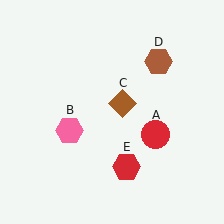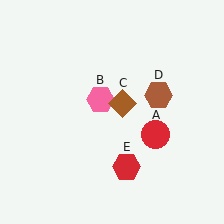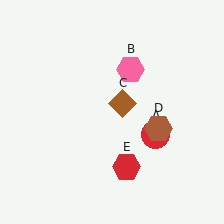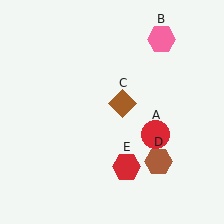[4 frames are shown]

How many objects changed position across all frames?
2 objects changed position: pink hexagon (object B), brown hexagon (object D).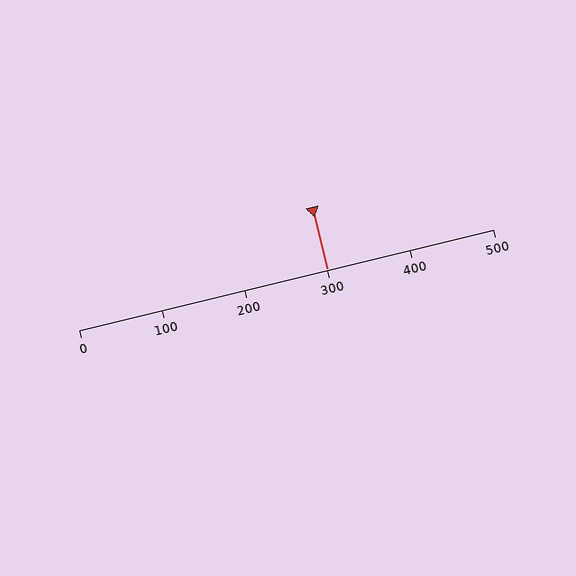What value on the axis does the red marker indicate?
The marker indicates approximately 300.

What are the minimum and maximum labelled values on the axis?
The axis runs from 0 to 500.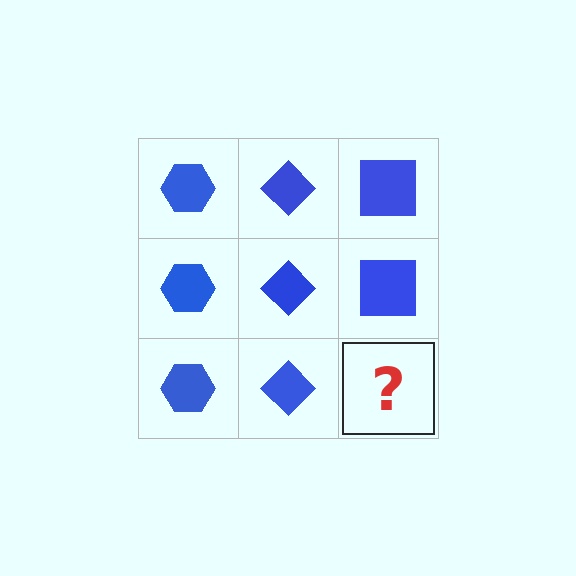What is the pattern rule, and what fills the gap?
The rule is that each column has a consistent shape. The gap should be filled with a blue square.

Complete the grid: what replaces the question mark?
The question mark should be replaced with a blue square.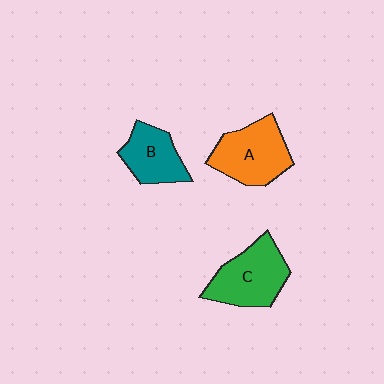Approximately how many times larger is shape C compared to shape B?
Approximately 1.4 times.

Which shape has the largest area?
Shape C (green).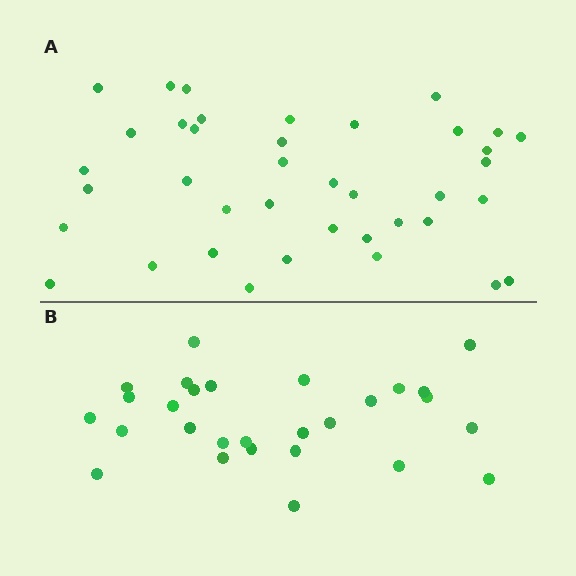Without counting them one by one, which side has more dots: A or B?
Region A (the top region) has more dots.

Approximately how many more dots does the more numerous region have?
Region A has roughly 12 or so more dots than region B.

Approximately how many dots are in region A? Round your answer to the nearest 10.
About 40 dots. (The exact count is 39, which rounds to 40.)